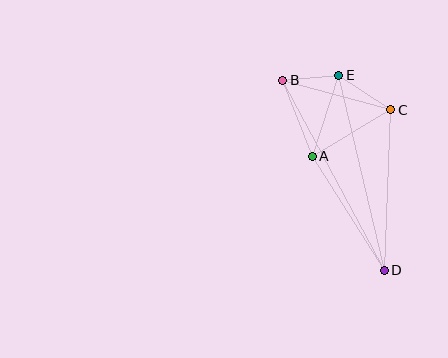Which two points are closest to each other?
Points B and E are closest to each other.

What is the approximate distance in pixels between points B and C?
The distance between B and C is approximately 112 pixels.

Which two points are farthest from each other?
Points B and D are farthest from each other.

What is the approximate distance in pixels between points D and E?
The distance between D and E is approximately 200 pixels.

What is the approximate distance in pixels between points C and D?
The distance between C and D is approximately 161 pixels.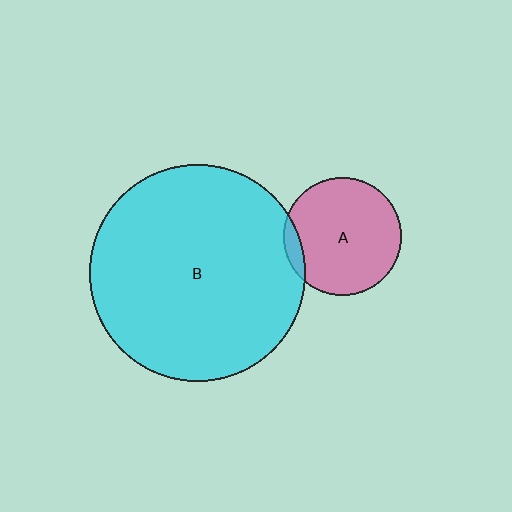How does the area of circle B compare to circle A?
Approximately 3.4 times.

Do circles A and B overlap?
Yes.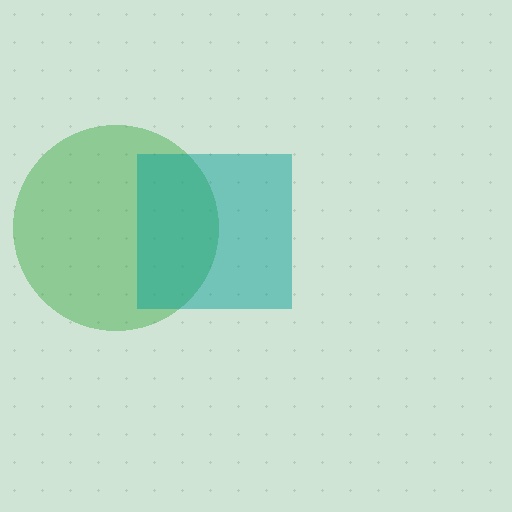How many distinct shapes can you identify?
There are 2 distinct shapes: a green circle, a teal square.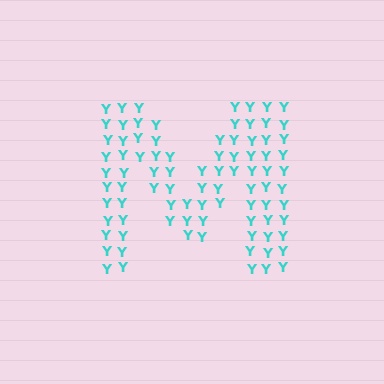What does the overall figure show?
The overall figure shows the letter M.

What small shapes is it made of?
It is made of small letter Y's.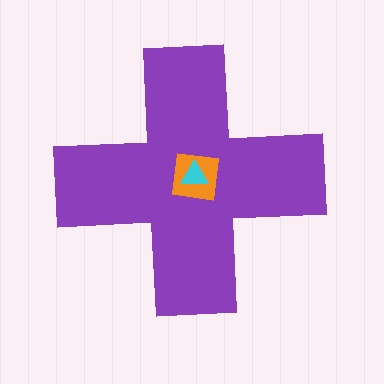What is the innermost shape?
The cyan triangle.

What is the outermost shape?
The purple cross.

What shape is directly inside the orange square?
The cyan triangle.